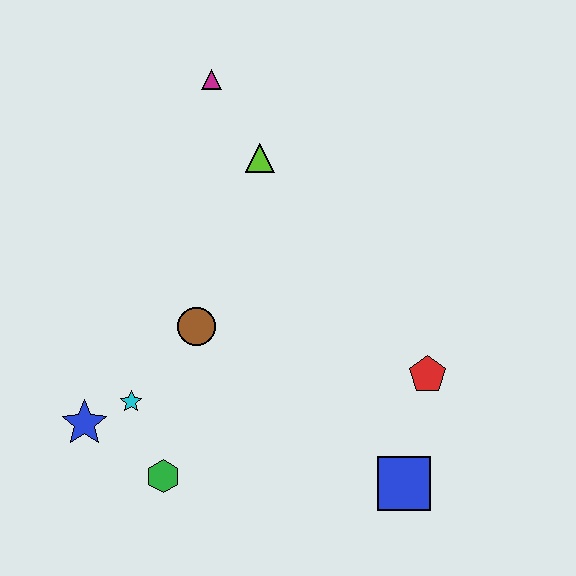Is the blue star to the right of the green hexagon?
No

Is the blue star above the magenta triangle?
No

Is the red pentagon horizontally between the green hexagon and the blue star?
No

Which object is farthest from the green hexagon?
The magenta triangle is farthest from the green hexagon.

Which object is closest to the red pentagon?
The blue square is closest to the red pentagon.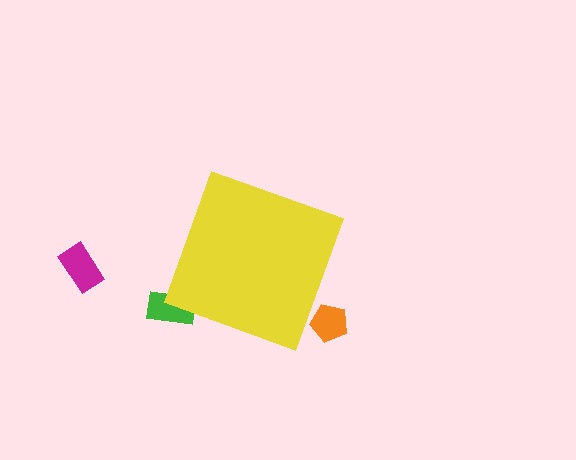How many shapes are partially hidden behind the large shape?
2 shapes are partially hidden.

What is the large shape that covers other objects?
A yellow diamond.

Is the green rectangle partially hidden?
Yes, the green rectangle is partially hidden behind the yellow diamond.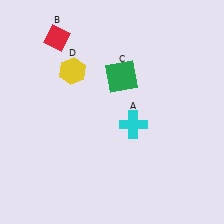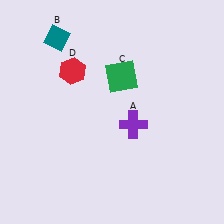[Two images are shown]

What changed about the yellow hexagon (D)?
In Image 1, D is yellow. In Image 2, it changed to red.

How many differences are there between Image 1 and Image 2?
There are 3 differences between the two images.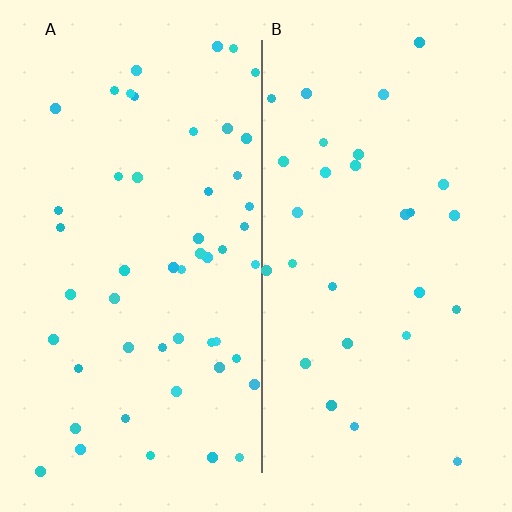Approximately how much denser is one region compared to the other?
Approximately 1.8× — region A over region B.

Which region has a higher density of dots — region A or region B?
A (the left).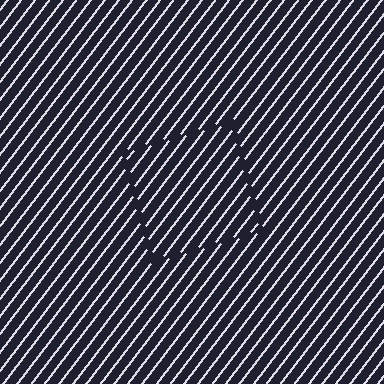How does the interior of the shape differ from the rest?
The interior of the shape contains the same grating, shifted by half a period — the contour is defined by the phase discontinuity where line-ends from the inner and outer gratings abut.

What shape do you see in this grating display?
An illusory square. The interior of the shape contains the same grating, shifted by half a period — the contour is defined by the phase discontinuity where line-ends from the inner and outer gratings abut.